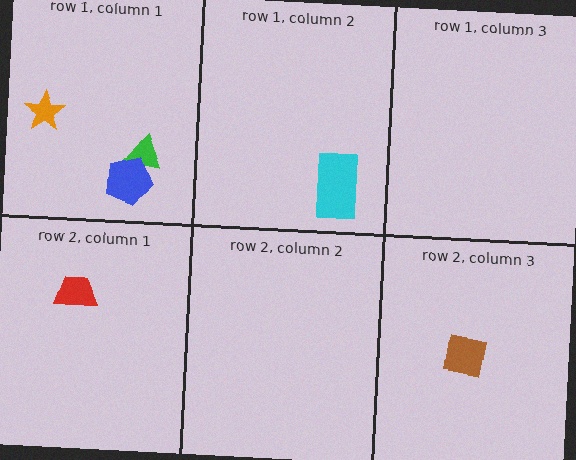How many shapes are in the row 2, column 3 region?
1.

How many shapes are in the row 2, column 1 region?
1.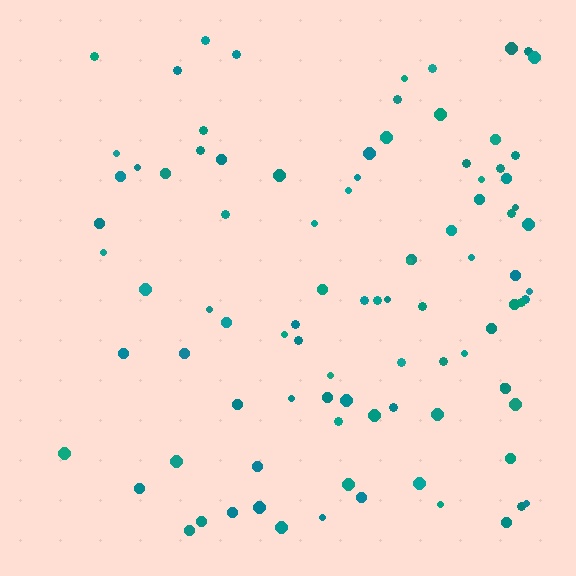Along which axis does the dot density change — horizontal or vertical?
Horizontal.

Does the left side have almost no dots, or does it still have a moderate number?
Still a moderate number, just noticeably fewer than the right.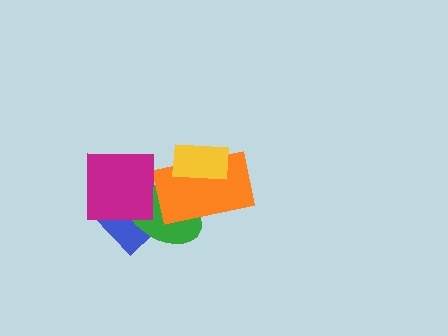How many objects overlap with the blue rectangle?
2 objects overlap with the blue rectangle.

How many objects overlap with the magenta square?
2 objects overlap with the magenta square.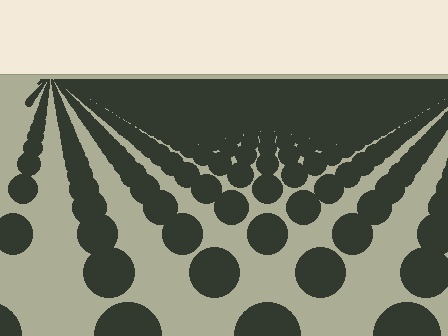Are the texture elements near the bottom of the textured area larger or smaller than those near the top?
Larger. Near the bottom, elements are closer to the viewer and appear at a bigger on-screen size.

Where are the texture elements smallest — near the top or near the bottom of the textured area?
Near the top.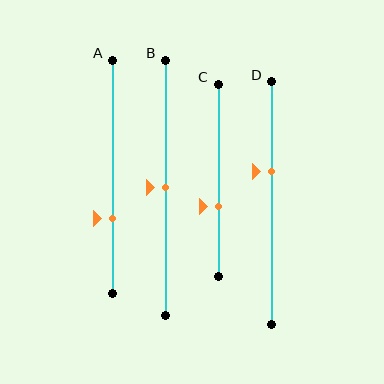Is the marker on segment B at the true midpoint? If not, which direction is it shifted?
Yes, the marker on segment B is at the true midpoint.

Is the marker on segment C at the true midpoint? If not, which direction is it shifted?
No, the marker on segment C is shifted downward by about 14% of the segment length.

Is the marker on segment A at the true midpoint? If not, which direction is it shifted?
No, the marker on segment A is shifted downward by about 18% of the segment length.